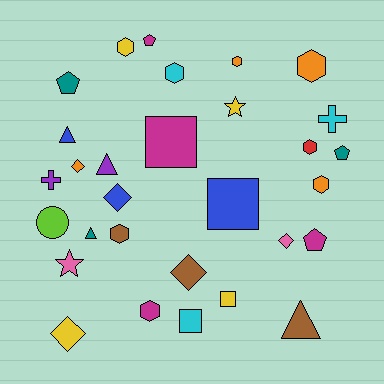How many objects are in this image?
There are 30 objects.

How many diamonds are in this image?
There are 5 diamonds.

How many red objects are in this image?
There is 1 red object.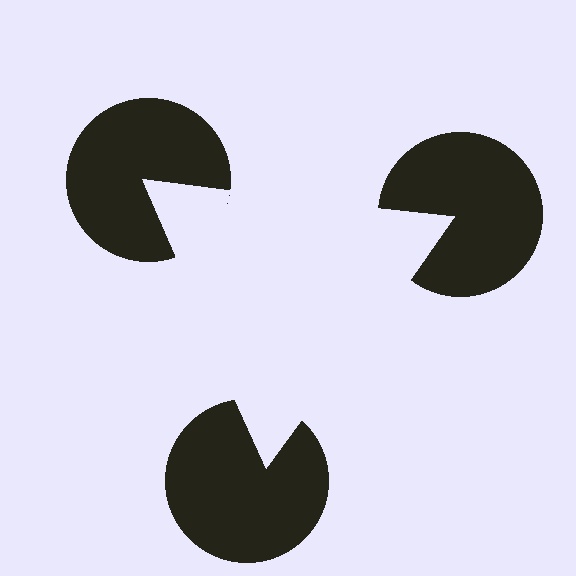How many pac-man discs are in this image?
There are 3 — one at each vertex of the illusory triangle.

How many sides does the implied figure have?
3 sides.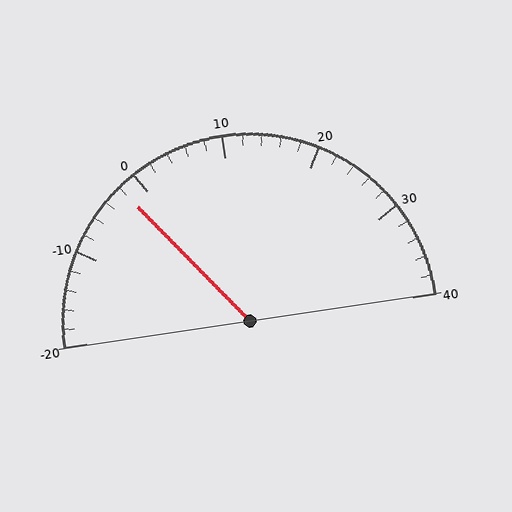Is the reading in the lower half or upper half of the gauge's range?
The reading is in the lower half of the range (-20 to 40).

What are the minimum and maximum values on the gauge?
The gauge ranges from -20 to 40.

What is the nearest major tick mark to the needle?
The nearest major tick mark is 0.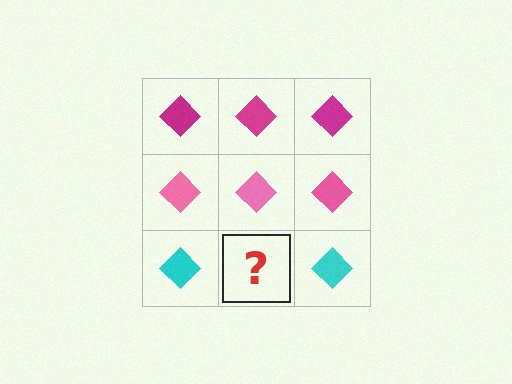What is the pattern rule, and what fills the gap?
The rule is that each row has a consistent color. The gap should be filled with a cyan diamond.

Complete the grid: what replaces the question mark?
The question mark should be replaced with a cyan diamond.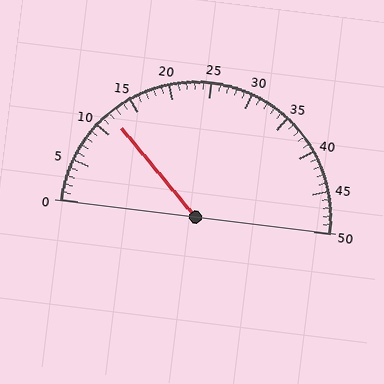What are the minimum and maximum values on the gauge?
The gauge ranges from 0 to 50.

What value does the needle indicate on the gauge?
The needle indicates approximately 12.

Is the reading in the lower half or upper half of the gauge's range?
The reading is in the lower half of the range (0 to 50).